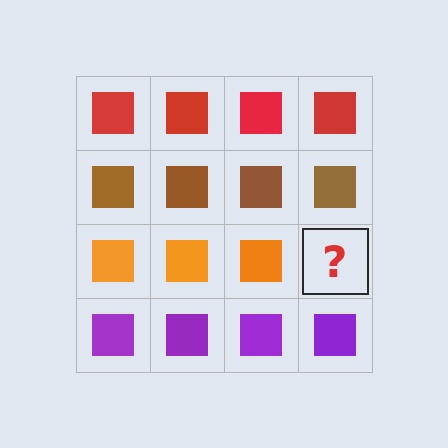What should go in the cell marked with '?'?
The missing cell should contain an orange square.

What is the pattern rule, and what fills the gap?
The rule is that each row has a consistent color. The gap should be filled with an orange square.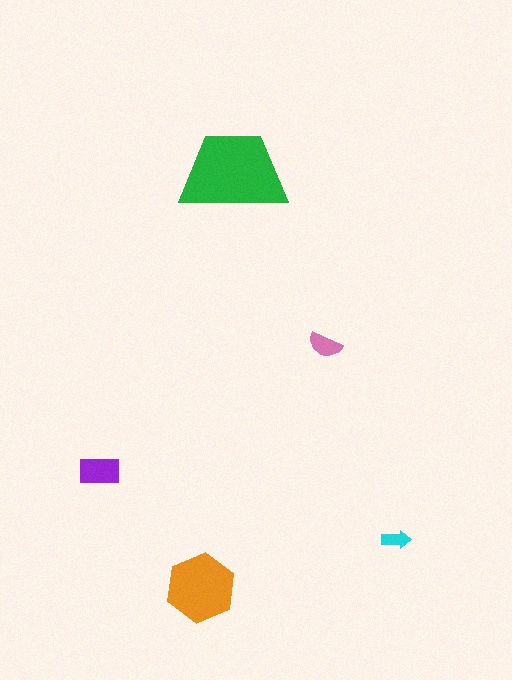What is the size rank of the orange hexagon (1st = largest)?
2nd.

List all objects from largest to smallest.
The green trapezoid, the orange hexagon, the purple rectangle, the pink semicircle, the cyan arrow.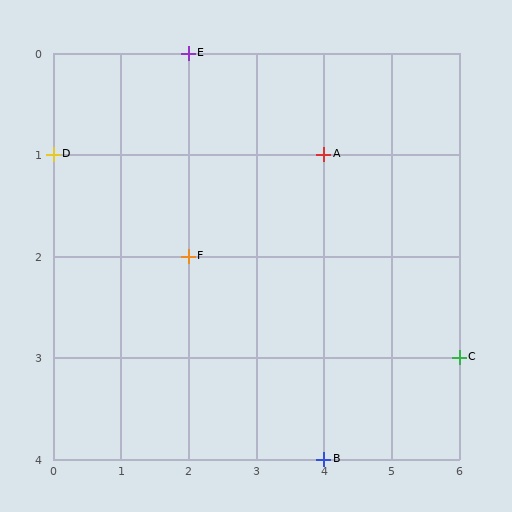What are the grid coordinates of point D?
Point D is at grid coordinates (0, 1).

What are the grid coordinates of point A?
Point A is at grid coordinates (4, 1).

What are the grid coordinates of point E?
Point E is at grid coordinates (2, 0).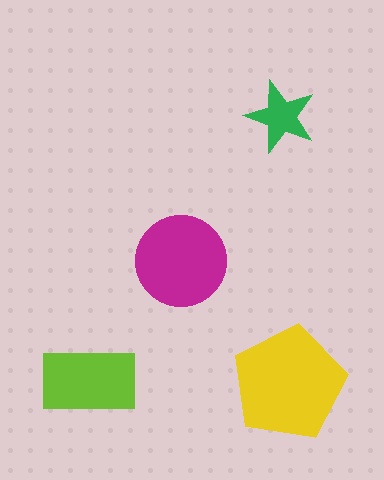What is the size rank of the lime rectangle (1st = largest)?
3rd.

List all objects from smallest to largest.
The green star, the lime rectangle, the magenta circle, the yellow pentagon.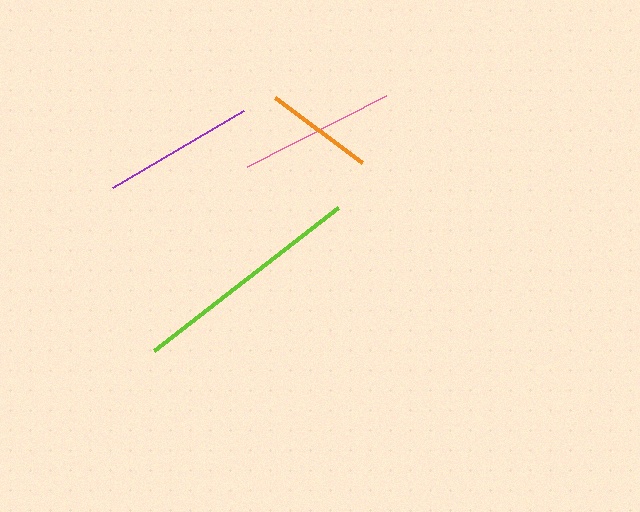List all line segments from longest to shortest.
From longest to shortest: lime, pink, purple, orange.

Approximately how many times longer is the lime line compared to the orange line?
The lime line is approximately 2.1 times the length of the orange line.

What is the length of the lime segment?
The lime segment is approximately 233 pixels long.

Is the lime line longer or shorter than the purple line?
The lime line is longer than the purple line.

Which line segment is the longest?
The lime line is the longest at approximately 233 pixels.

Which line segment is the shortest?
The orange line is the shortest at approximately 109 pixels.